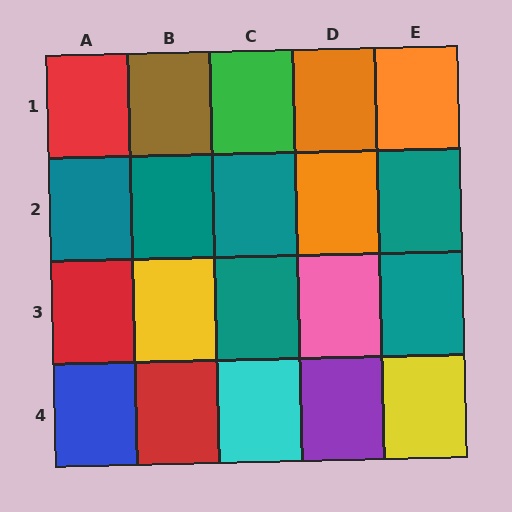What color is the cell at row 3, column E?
Teal.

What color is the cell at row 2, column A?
Teal.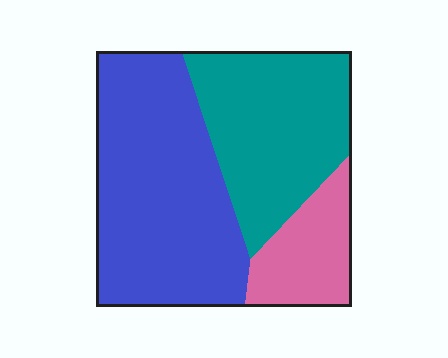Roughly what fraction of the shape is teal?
Teal takes up between a third and a half of the shape.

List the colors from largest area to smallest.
From largest to smallest: blue, teal, pink.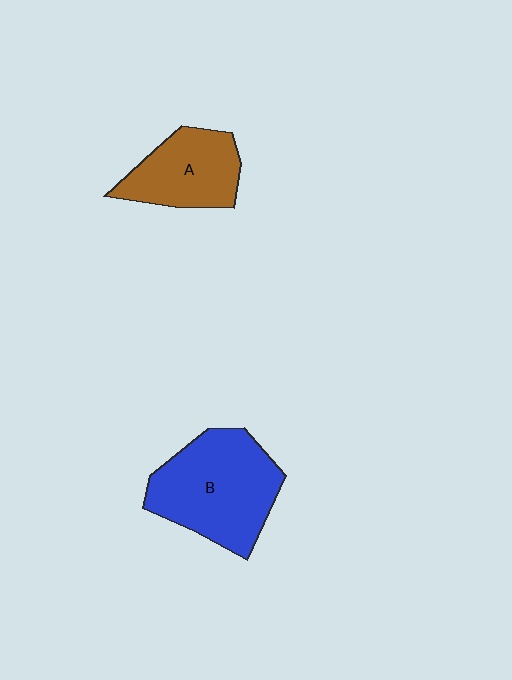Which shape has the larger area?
Shape B (blue).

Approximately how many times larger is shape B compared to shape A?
Approximately 1.5 times.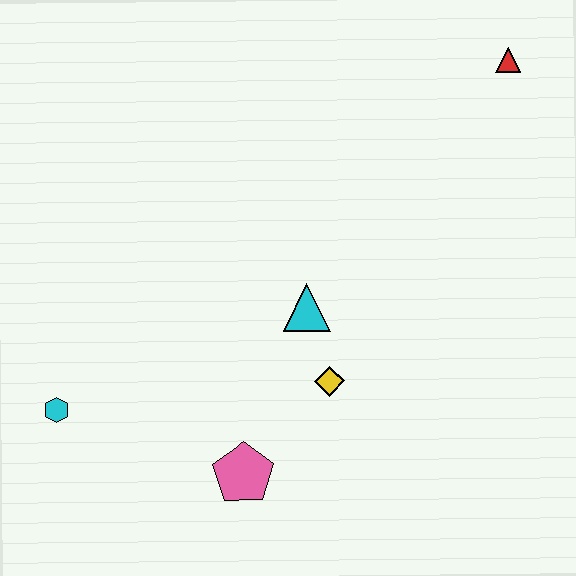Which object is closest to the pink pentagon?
The yellow diamond is closest to the pink pentagon.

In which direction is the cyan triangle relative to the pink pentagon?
The cyan triangle is above the pink pentagon.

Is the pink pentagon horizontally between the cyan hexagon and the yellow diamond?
Yes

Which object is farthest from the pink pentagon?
The red triangle is farthest from the pink pentagon.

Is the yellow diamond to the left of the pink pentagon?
No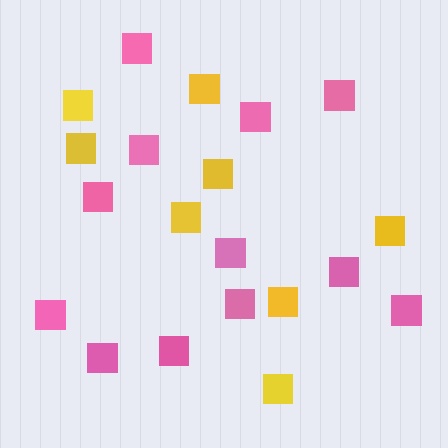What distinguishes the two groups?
There are 2 groups: one group of pink squares (12) and one group of yellow squares (8).